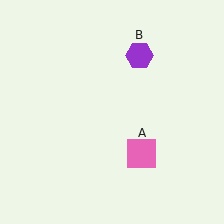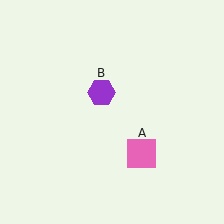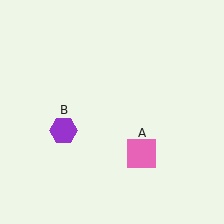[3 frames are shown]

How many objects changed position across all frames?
1 object changed position: purple hexagon (object B).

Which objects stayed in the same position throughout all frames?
Pink square (object A) remained stationary.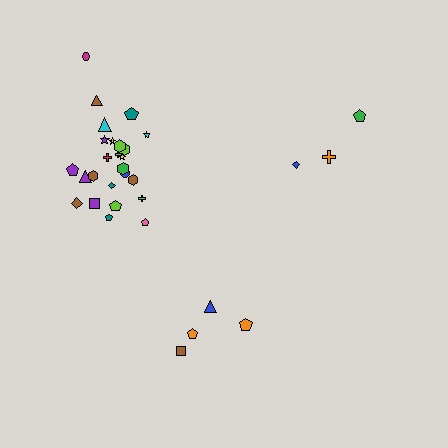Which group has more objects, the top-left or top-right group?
The top-left group.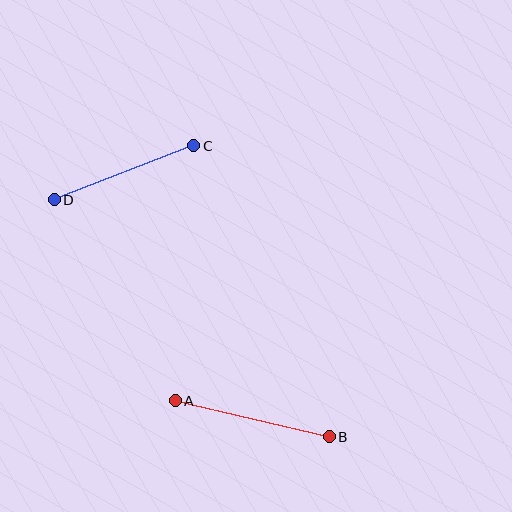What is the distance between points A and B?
The distance is approximately 158 pixels.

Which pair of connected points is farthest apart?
Points A and B are farthest apart.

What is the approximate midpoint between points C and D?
The midpoint is at approximately (124, 173) pixels.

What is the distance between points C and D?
The distance is approximately 149 pixels.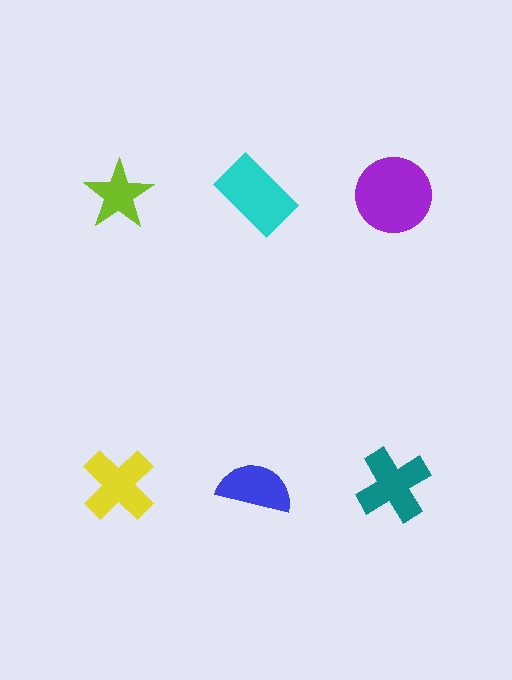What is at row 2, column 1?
A yellow cross.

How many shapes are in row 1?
3 shapes.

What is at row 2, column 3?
A teal cross.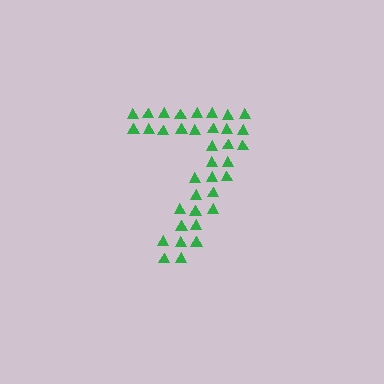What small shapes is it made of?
It is made of small triangles.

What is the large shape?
The large shape is the digit 7.